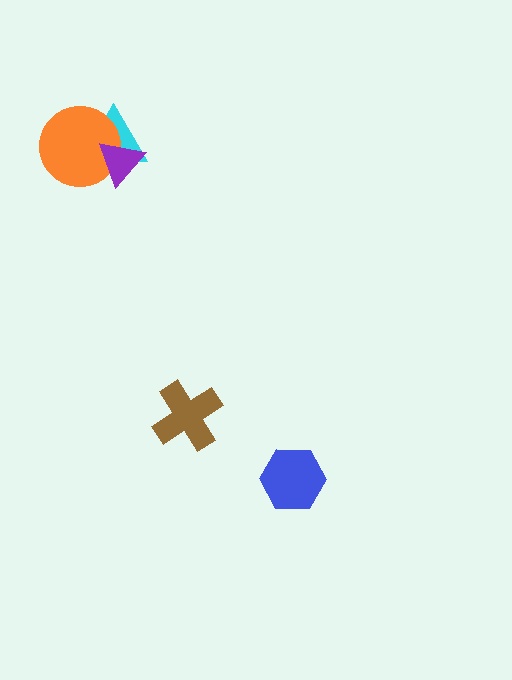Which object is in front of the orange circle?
The purple triangle is in front of the orange circle.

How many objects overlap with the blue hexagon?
0 objects overlap with the blue hexagon.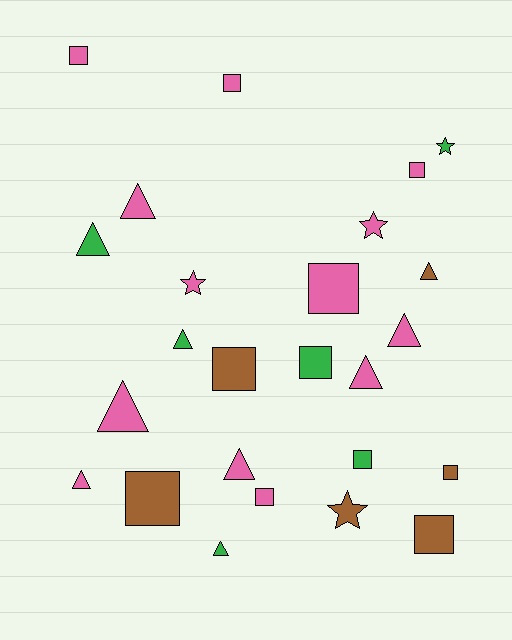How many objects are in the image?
There are 25 objects.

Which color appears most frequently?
Pink, with 13 objects.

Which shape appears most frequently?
Square, with 11 objects.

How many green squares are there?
There are 2 green squares.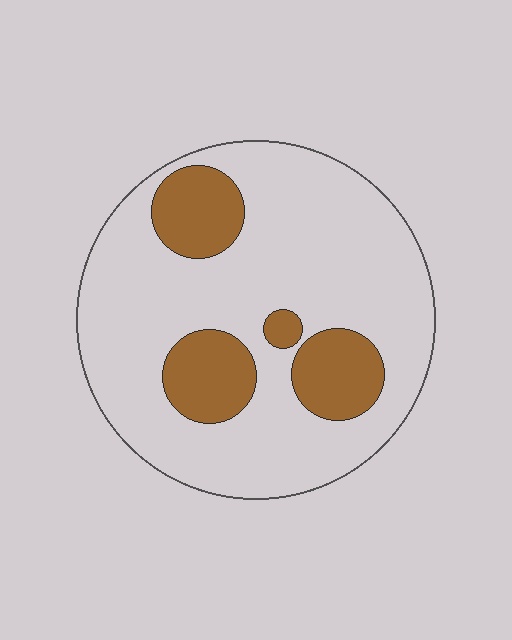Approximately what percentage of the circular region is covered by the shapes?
Approximately 20%.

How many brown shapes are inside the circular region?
4.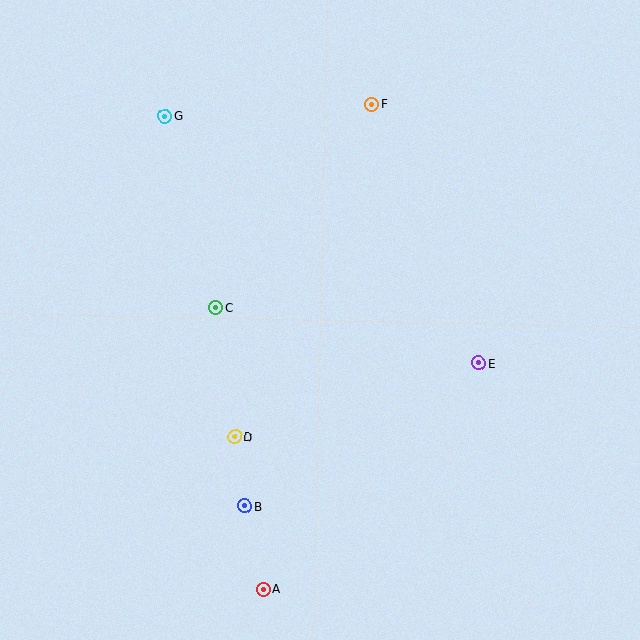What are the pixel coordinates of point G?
Point G is at (165, 116).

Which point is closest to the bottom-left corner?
Point A is closest to the bottom-left corner.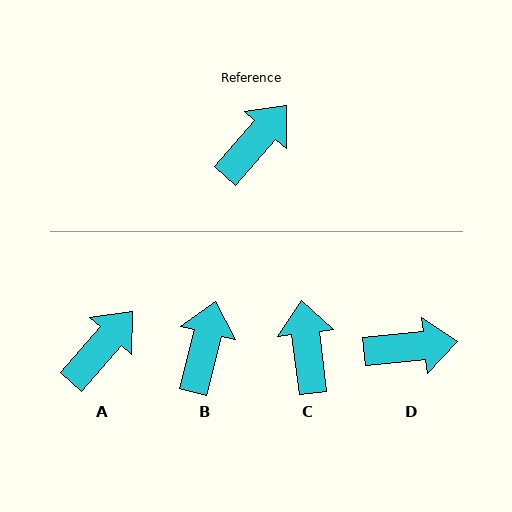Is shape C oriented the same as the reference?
No, it is off by about 48 degrees.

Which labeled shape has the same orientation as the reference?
A.